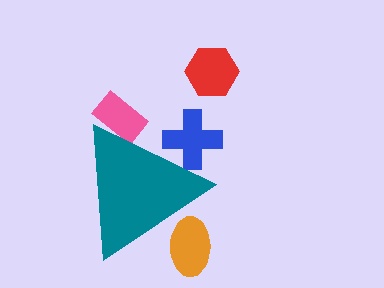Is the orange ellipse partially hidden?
Yes, the orange ellipse is partially hidden behind the teal triangle.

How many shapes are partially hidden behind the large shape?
3 shapes are partially hidden.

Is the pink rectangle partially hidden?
Yes, the pink rectangle is partially hidden behind the teal triangle.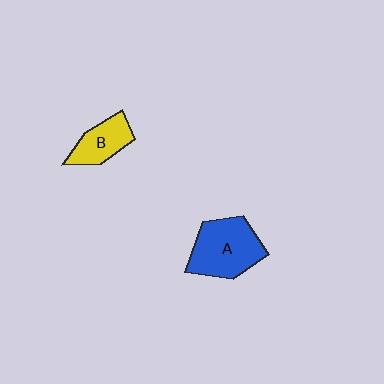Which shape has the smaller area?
Shape B (yellow).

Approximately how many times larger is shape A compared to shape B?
Approximately 1.7 times.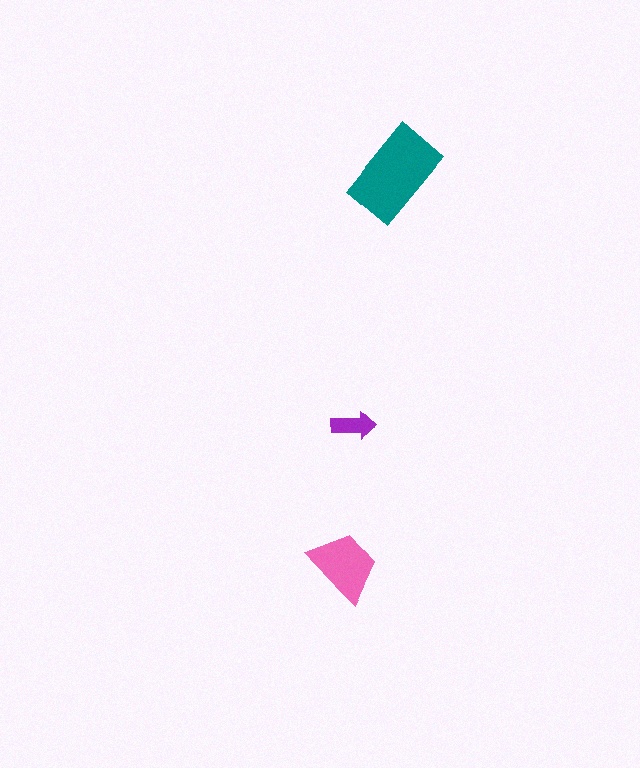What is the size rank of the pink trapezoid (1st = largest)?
2nd.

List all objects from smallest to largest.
The purple arrow, the pink trapezoid, the teal rectangle.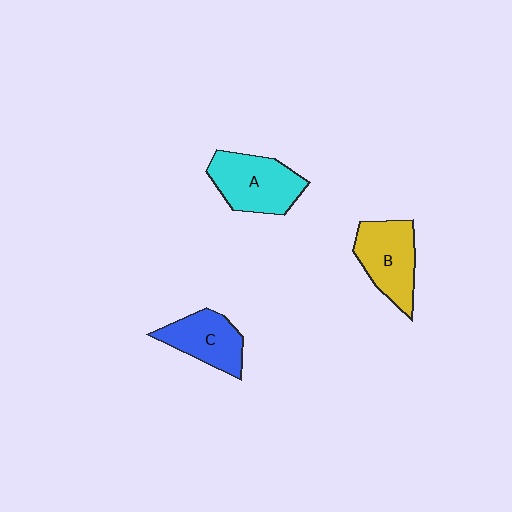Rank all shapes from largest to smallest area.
From largest to smallest: A (cyan), B (yellow), C (blue).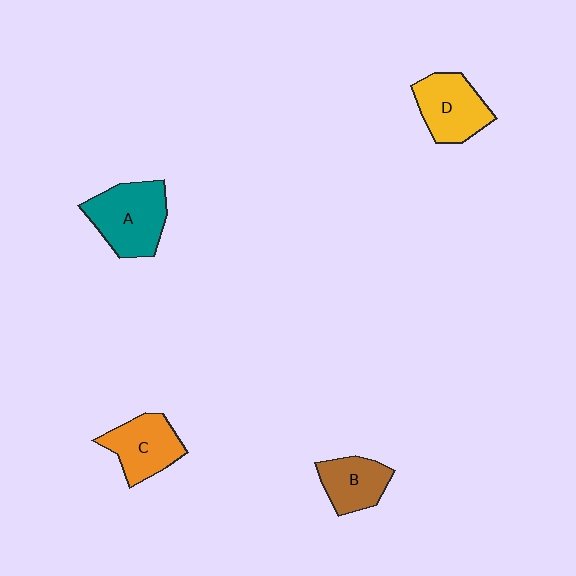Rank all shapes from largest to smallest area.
From largest to smallest: A (teal), D (yellow), C (orange), B (brown).